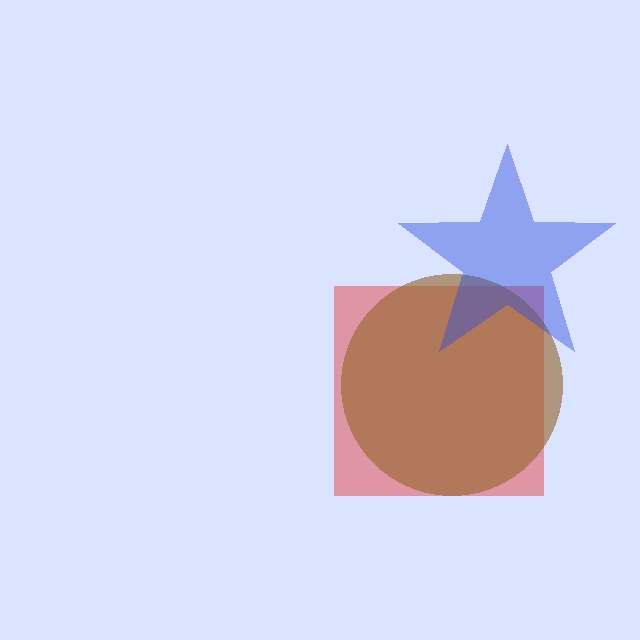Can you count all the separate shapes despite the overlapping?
Yes, there are 3 separate shapes.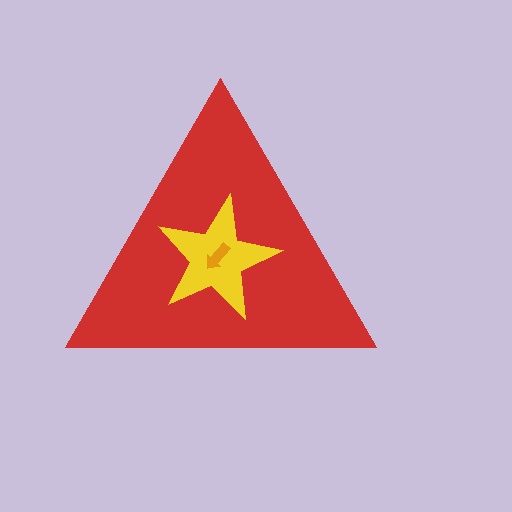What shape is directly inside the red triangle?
The yellow star.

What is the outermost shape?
The red triangle.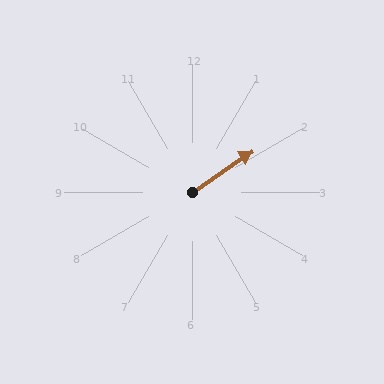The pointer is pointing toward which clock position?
Roughly 2 o'clock.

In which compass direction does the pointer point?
Northeast.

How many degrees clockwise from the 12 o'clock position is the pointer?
Approximately 55 degrees.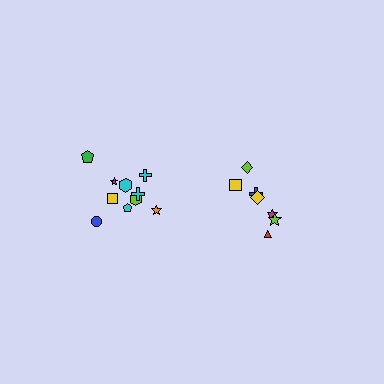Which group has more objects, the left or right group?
The left group.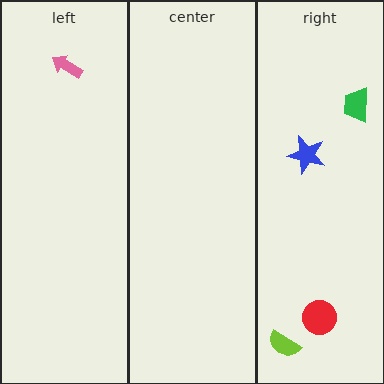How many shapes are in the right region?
4.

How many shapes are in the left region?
1.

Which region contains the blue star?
The right region.